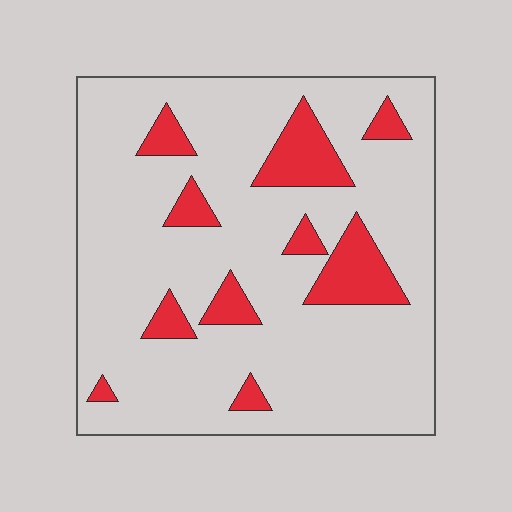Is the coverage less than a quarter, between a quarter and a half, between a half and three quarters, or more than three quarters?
Less than a quarter.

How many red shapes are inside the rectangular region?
10.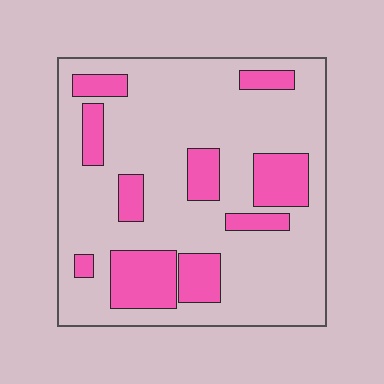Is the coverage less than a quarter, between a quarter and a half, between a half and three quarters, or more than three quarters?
Less than a quarter.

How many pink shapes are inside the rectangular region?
10.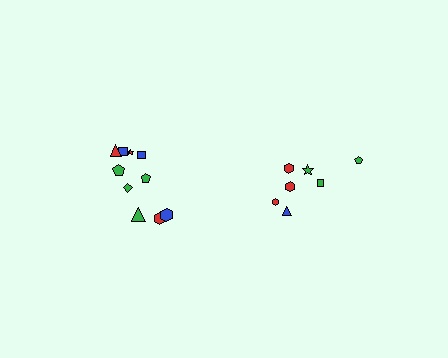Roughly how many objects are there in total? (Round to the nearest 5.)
Roughly 15 objects in total.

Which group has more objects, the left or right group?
The left group.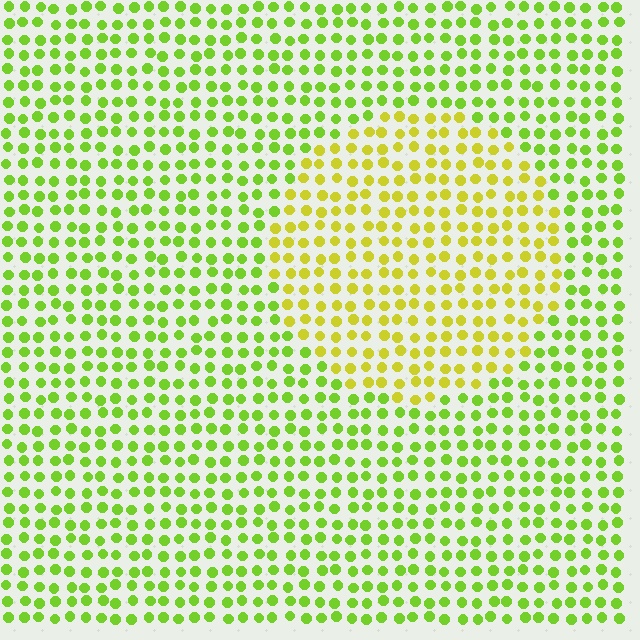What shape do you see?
I see a circle.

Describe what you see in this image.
The image is filled with small lime elements in a uniform arrangement. A circle-shaped region is visible where the elements are tinted to a slightly different hue, forming a subtle color boundary.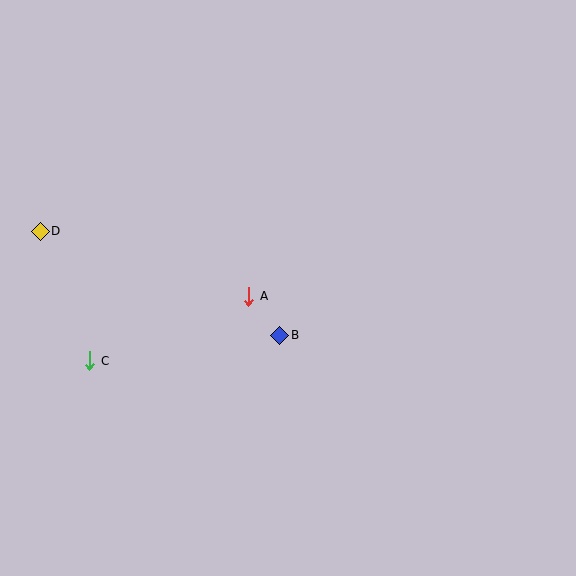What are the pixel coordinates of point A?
Point A is at (249, 296).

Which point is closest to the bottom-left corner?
Point C is closest to the bottom-left corner.